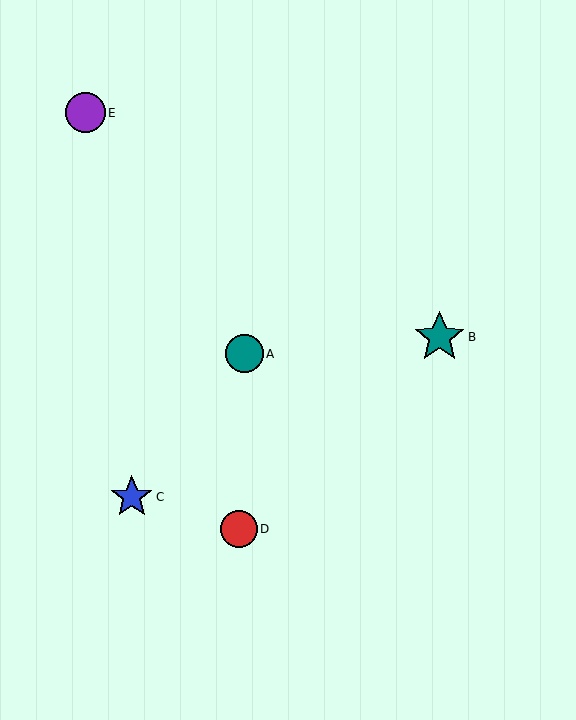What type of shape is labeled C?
Shape C is a blue star.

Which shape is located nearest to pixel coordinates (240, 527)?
The red circle (labeled D) at (239, 529) is nearest to that location.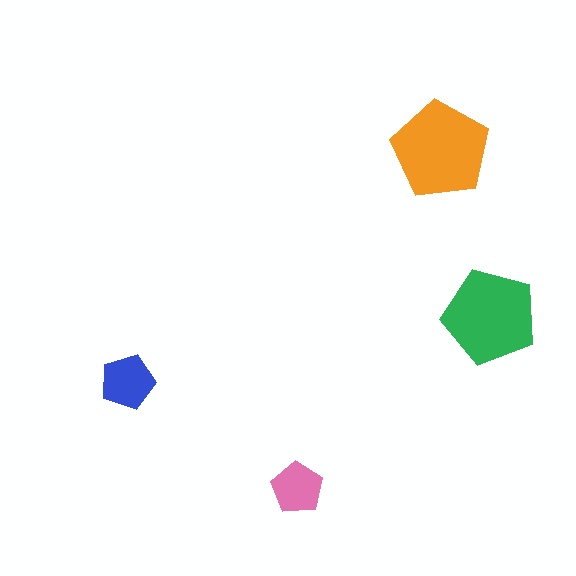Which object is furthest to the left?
The blue pentagon is leftmost.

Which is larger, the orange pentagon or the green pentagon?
The orange one.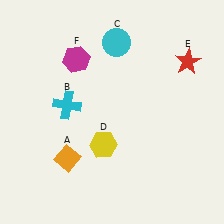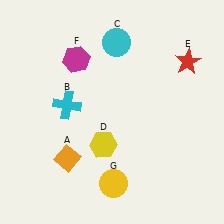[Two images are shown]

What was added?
A yellow circle (G) was added in Image 2.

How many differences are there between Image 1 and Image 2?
There is 1 difference between the two images.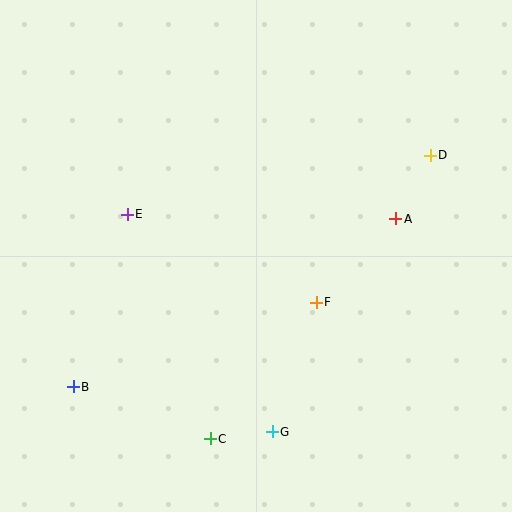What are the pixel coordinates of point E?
Point E is at (127, 214).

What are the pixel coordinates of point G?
Point G is at (272, 432).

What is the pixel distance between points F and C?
The distance between F and C is 173 pixels.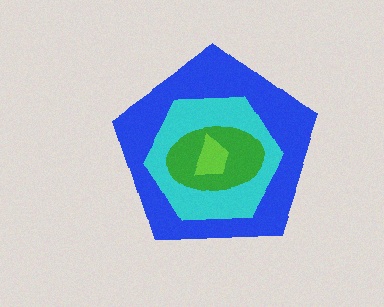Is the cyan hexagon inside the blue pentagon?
Yes.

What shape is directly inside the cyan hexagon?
The green ellipse.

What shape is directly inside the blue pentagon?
The cyan hexagon.